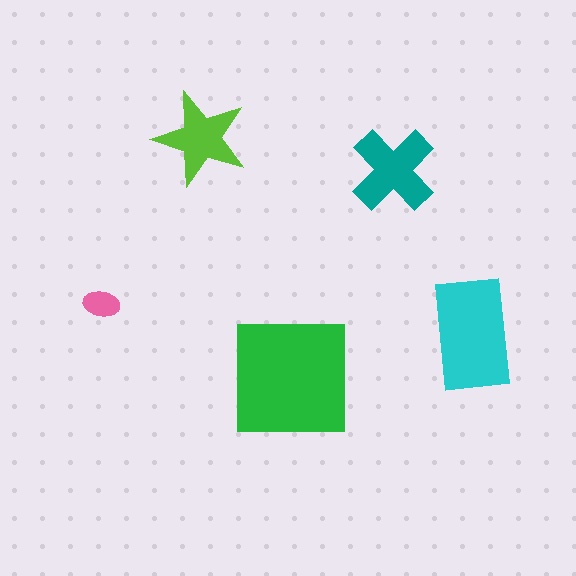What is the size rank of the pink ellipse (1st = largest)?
5th.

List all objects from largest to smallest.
The green square, the cyan rectangle, the teal cross, the lime star, the pink ellipse.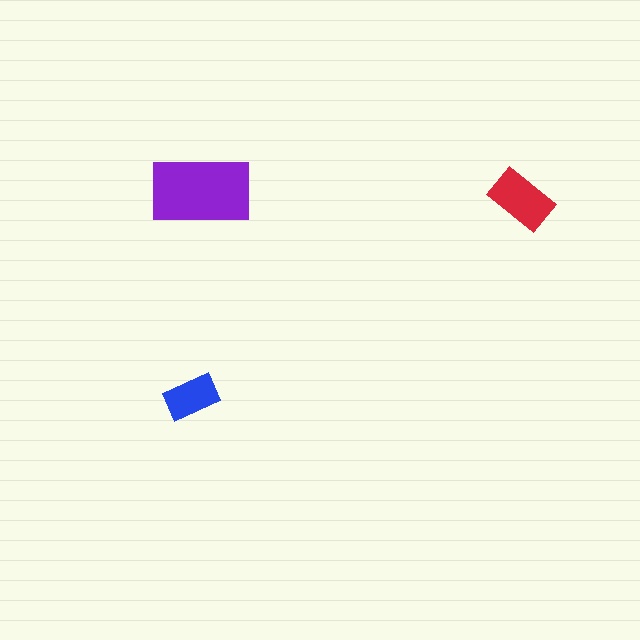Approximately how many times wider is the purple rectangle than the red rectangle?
About 1.5 times wider.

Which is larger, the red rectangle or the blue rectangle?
The red one.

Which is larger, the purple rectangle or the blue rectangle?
The purple one.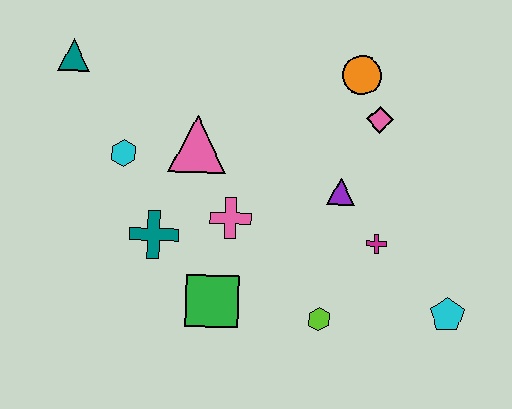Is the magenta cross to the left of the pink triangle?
No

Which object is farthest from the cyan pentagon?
The teal triangle is farthest from the cyan pentagon.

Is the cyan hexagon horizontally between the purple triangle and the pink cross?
No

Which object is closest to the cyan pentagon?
The magenta cross is closest to the cyan pentagon.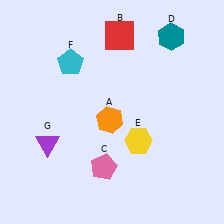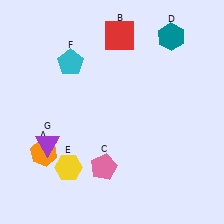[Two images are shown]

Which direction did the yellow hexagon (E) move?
The yellow hexagon (E) moved left.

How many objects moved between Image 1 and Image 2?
2 objects moved between the two images.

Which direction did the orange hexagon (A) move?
The orange hexagon (A) moved left.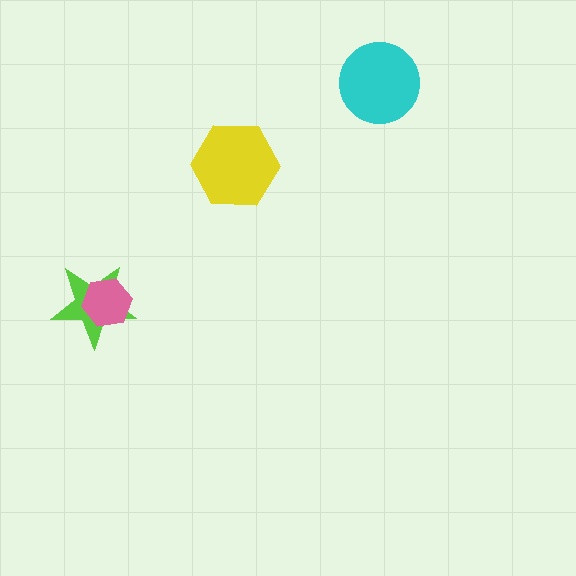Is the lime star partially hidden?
Yes, it is partially covered by another shape.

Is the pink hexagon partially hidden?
No, no other shape covers it.